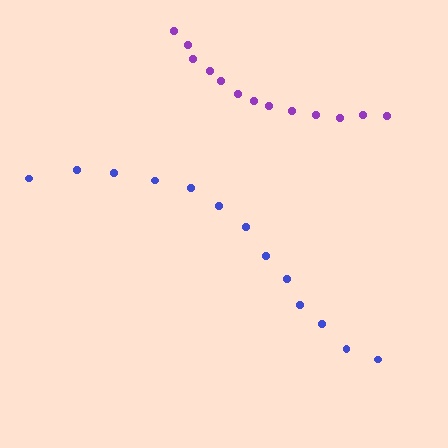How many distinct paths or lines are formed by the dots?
There are 2 distinct paths.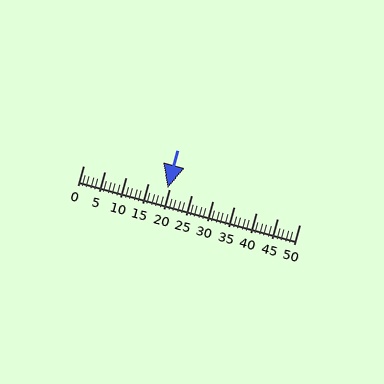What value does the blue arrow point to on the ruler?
The blue arrow points to approximately 20.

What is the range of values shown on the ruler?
The ruler shows values from 0 to 50.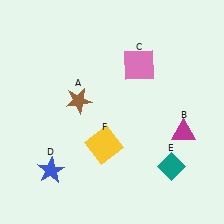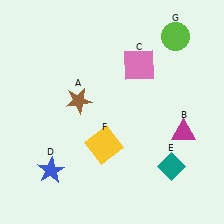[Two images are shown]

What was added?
A lime circle (G) was added in Image 2.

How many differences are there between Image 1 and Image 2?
There is 1 difference between the two images.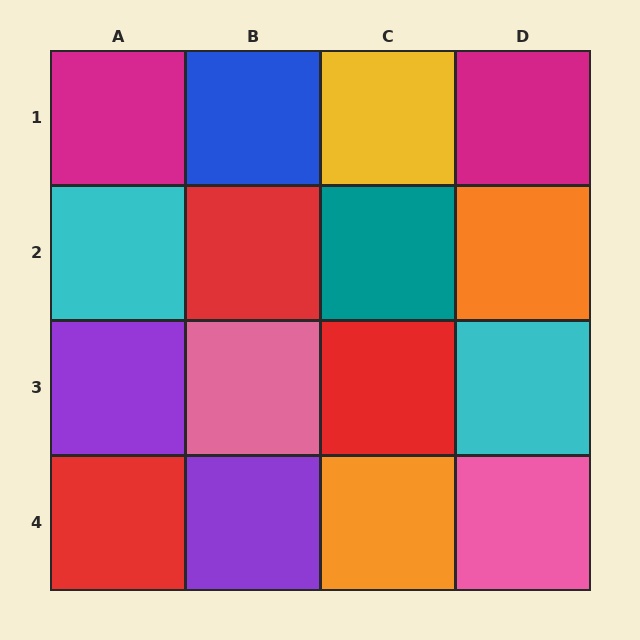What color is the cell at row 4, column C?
Orange.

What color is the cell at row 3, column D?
Cyan.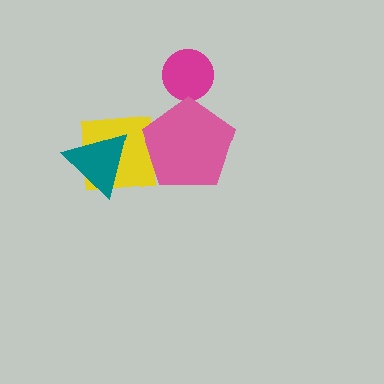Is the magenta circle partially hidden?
No, no other shape covers it.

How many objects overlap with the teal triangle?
1 object overlaps with the teal triangle.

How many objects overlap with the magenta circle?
0 objects overlap with the magenta circle.